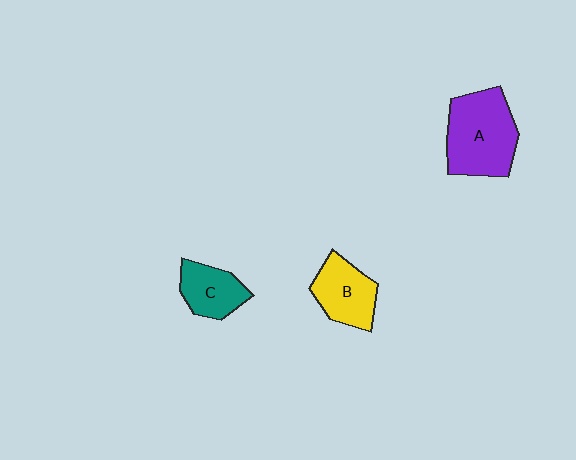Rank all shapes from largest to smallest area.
From largest to smallest: A (purple), B (yellow), C (teal).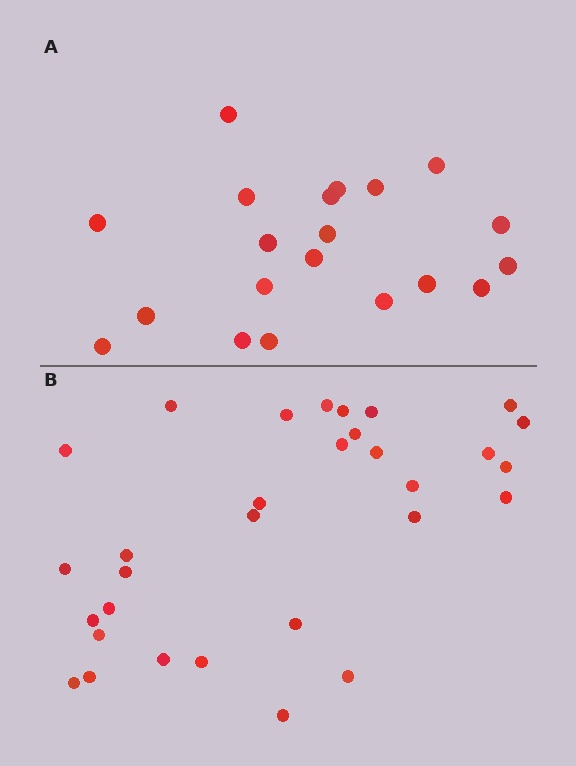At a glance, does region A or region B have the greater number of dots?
Region B (the bottom region) has more dots.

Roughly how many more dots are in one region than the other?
Region B has roughly 12 or so more dots than region A.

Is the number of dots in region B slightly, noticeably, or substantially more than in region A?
Region B has substantially more. The ratio is roughly 1.6 to 1.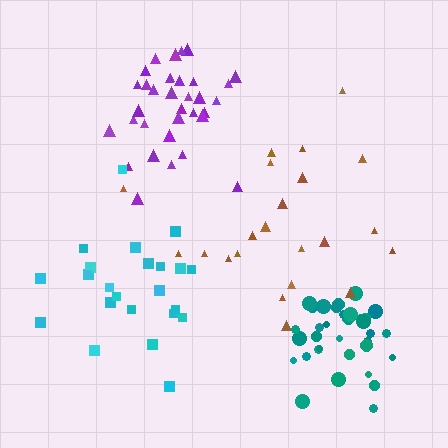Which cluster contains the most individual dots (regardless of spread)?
Purple (34).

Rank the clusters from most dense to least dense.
teal, purple, cyan, brown.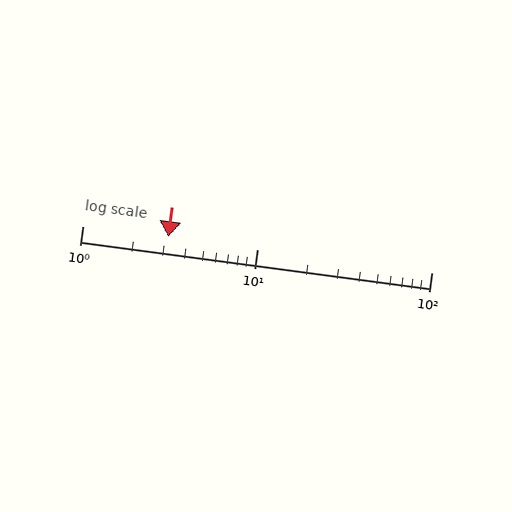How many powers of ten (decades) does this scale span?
The scale spans 2 decades, from 1 to 100.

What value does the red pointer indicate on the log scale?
The pointer indicates approximately 3.1.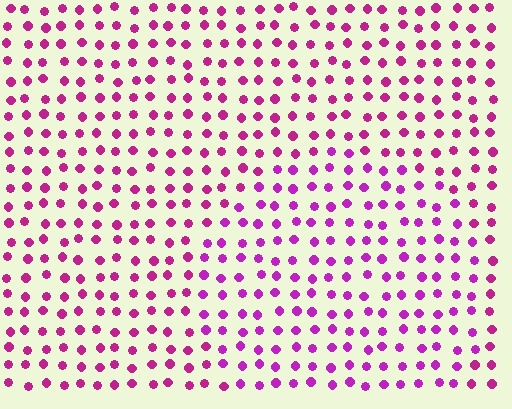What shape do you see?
I see a circle.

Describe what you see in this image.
The image is filled with small magenta elements in a uniform arrangement. A circle-shaped region is visible where the elements are tinted to a slightly different hue, forming a subtle color boundary.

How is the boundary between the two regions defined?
The boundary is defined purely by a slight shift in hue (about 20 degrees). Spacing, size, and orientation are identical on both sides.